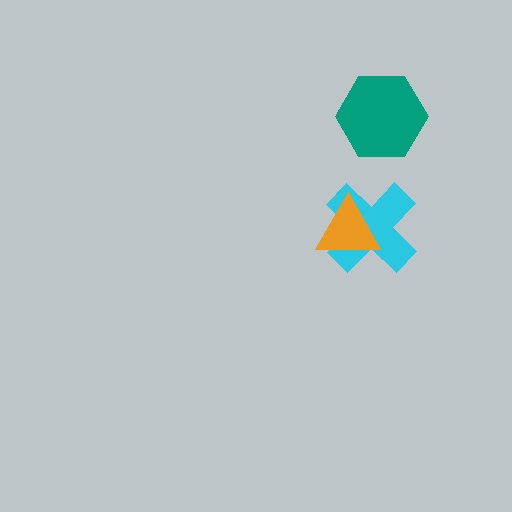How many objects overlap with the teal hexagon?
0 objects overlap with the teal hexagon.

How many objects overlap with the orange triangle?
1 object overlaps with the orange triangle.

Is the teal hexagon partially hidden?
No, no other shape covers it.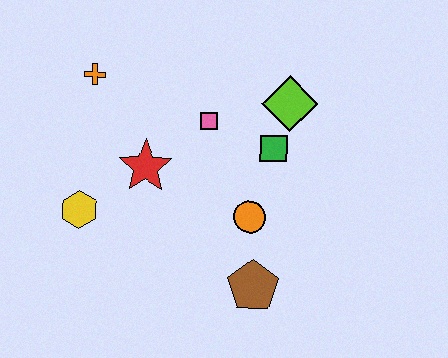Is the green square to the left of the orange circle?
No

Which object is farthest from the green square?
The yellow hexagon is farthest from the green square.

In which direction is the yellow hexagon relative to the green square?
The yellow hexagon is to the left of the green square.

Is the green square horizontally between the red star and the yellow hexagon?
No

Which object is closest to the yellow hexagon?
The red star is closest to the yellow hexagon.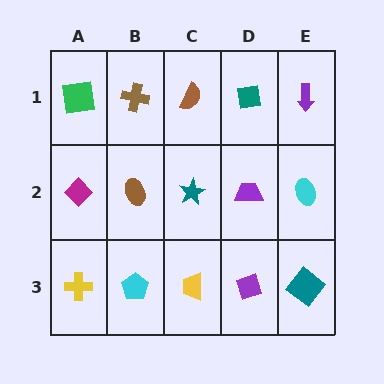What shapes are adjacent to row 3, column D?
A purple trapezoid (row 2, column D), a yellow trapezoid (row 3, column C), a teal diamond (row 3, column E).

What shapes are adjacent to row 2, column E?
A purple arrow (row 1, column E), a teal diamond (row 3, column E), a purple trapezoid (row 2, column D).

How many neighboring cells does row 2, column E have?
3.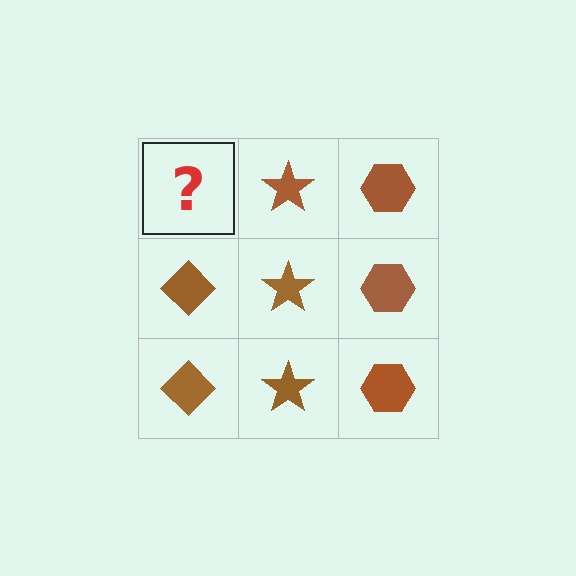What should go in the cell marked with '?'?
The missing cell should contain a brown diamond.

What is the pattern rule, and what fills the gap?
The rule is that each column has a consistent shape. The gap should be filled with a brown diamond.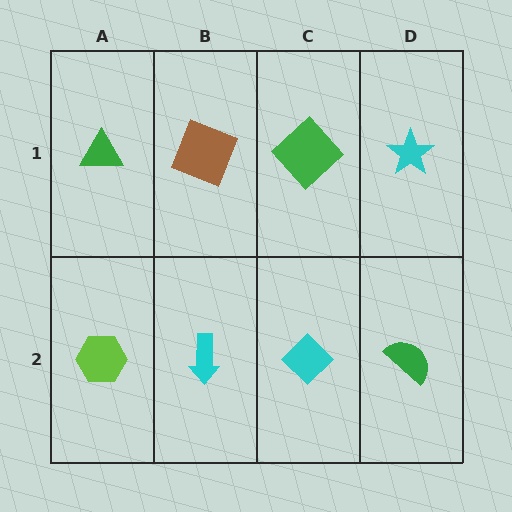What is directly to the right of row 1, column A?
A brown square.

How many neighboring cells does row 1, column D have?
2.